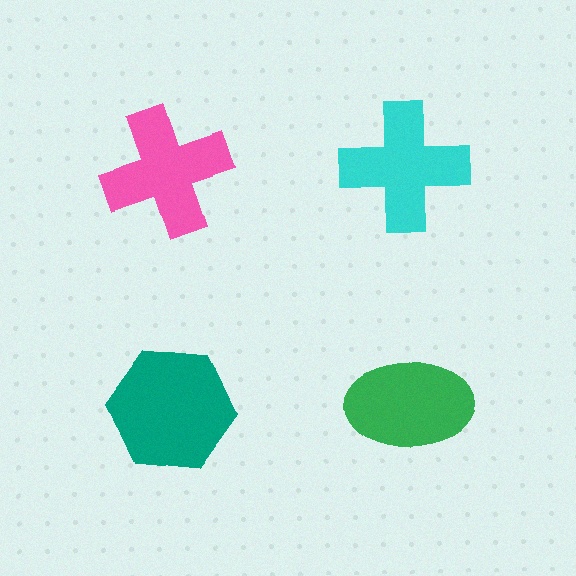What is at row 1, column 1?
A pink cross.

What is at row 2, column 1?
A teal hexagon.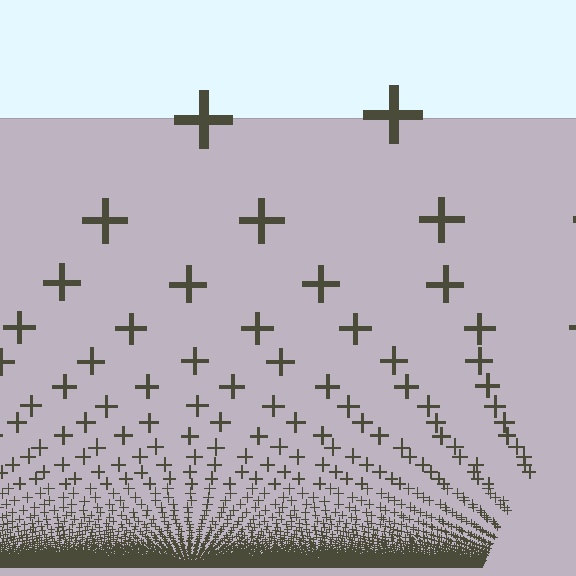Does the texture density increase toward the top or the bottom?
Density increases toward the bottom.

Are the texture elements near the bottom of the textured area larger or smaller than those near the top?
Smaller. The gradient is inverted — elements near the bottom are smaller and denser.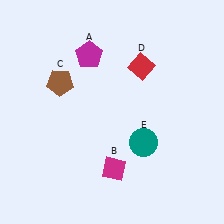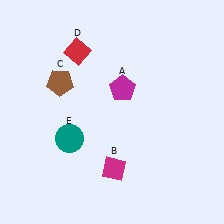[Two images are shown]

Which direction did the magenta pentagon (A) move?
The magenta pentagon (A) moved down.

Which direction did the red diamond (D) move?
The red diamond (D) moved left.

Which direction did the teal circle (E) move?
The teal circle (E) moved left.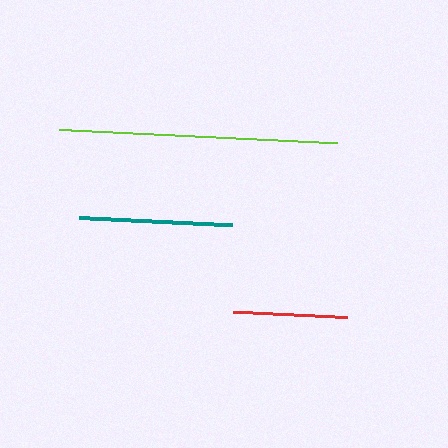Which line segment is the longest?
The lime line is the longest at approximately 277 pixels.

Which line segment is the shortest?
The red line is the shortest at approximately 114 pixels.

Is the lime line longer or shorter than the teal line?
The lime line is longer than the teal line.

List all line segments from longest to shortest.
From longest to shortest: lime, teal, red.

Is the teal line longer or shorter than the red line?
The teal line is longer than the red line.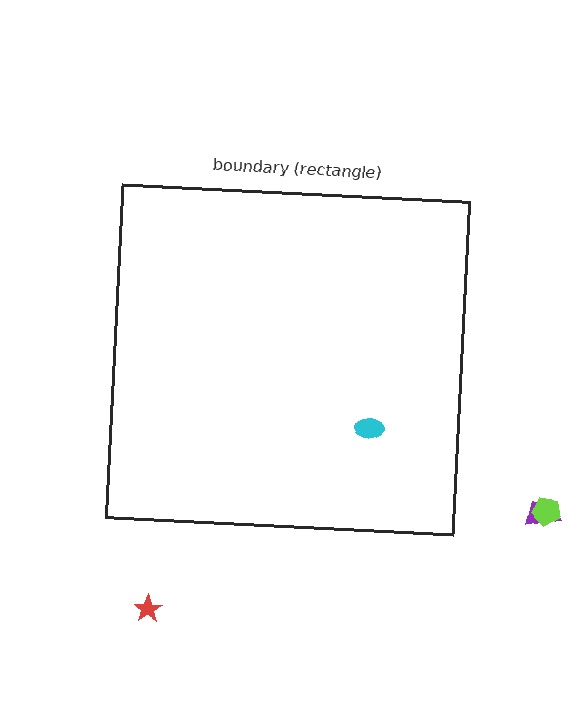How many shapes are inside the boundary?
1 inside, 3 outside.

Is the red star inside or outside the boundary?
Outside.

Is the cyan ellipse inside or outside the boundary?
Inside.